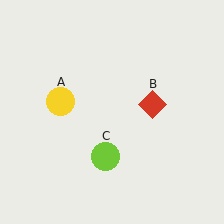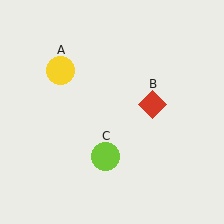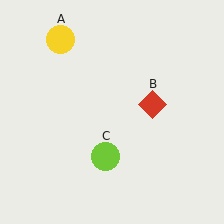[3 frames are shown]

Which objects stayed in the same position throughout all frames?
Red diamond (object B) and lime circle (object C) remained stationary.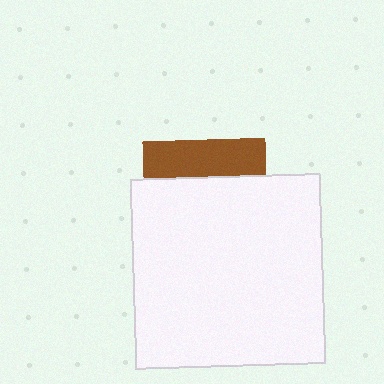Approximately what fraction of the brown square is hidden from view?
Roughly 69% of the brown square is hidden behind the white square.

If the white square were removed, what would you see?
You would see the complete brown square.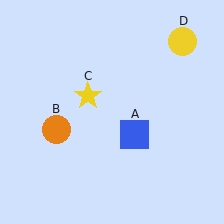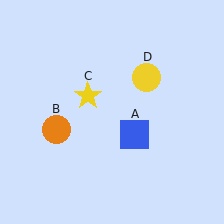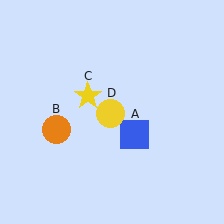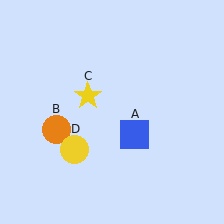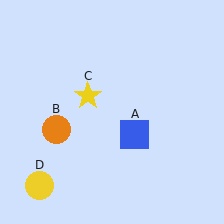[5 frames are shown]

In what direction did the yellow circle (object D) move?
The yellow circle (object D) moved down and to the left.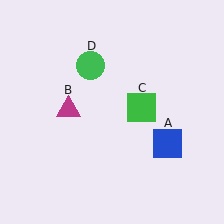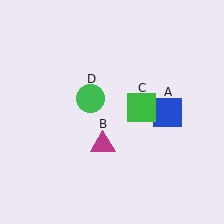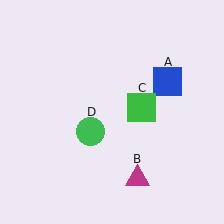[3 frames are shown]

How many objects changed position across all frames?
3 objects changed position: blue square (object A), magenta triangle (object B), green circle (object D).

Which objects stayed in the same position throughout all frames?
Green square (object C) remained stationary.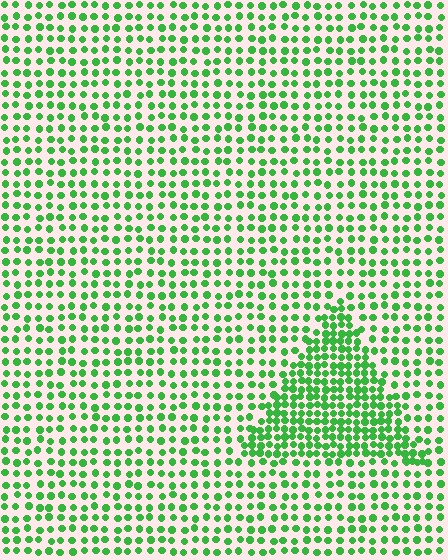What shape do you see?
I see a triangle.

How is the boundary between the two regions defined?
The boundary is defined by a change in element density (approximately 1.9x ratio). All elements are the same color, size, and shape.